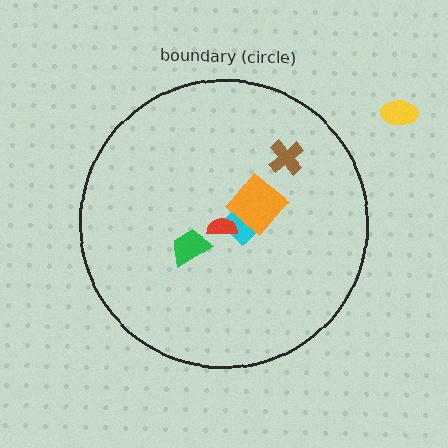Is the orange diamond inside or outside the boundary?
Inside.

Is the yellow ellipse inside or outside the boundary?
Outside.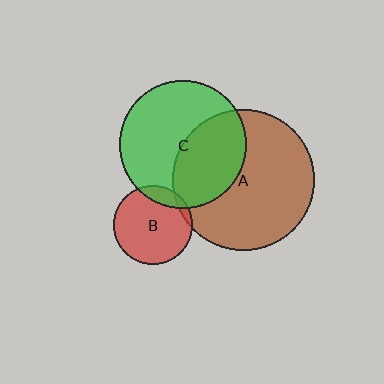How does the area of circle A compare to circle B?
Approximately 3.2 times.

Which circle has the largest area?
Circle A (brown).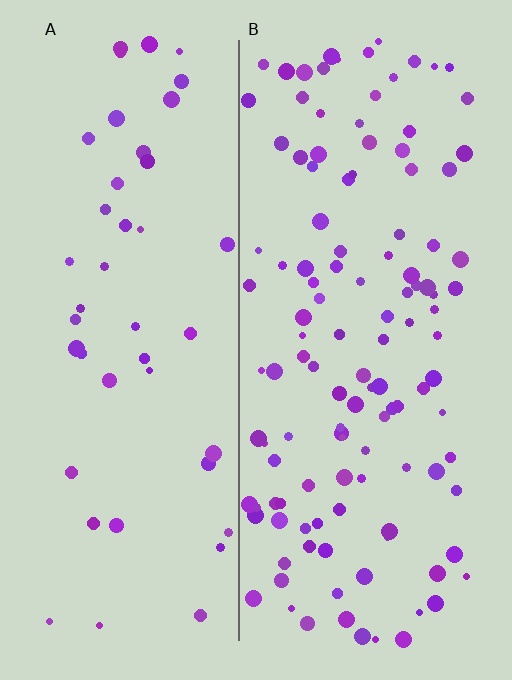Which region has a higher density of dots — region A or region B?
B (the right).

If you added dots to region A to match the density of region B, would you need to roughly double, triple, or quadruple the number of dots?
Approximately triple.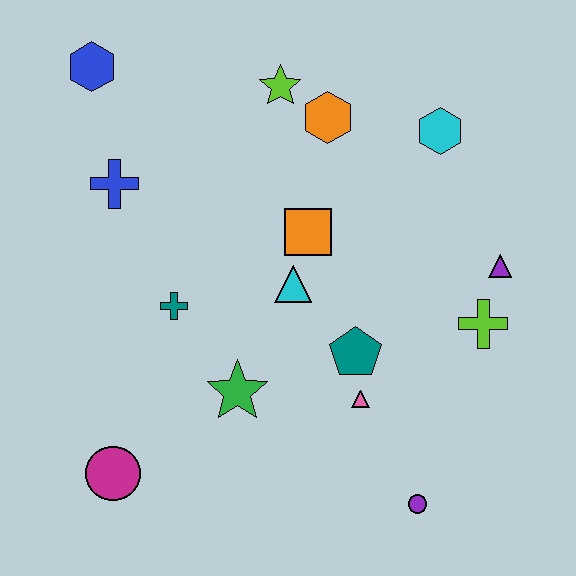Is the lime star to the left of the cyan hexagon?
Yes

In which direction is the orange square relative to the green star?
The orange square is above the green star.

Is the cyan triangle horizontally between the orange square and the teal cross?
Yes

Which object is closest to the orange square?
The cyan triangle is closest to the orange square.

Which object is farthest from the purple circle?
The blue hexagon is farthest from the purple circle.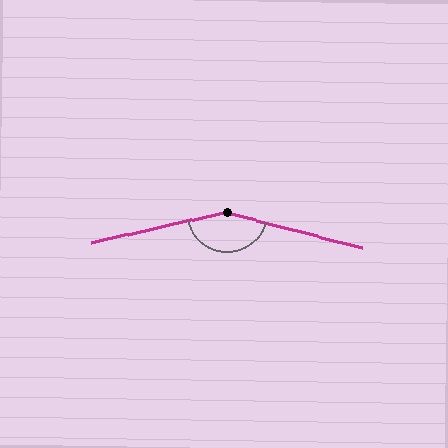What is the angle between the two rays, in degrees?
Approximately 152 degrees.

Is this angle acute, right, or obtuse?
It is obtuse.